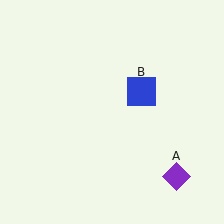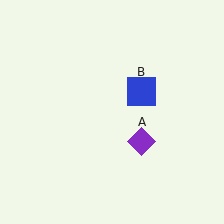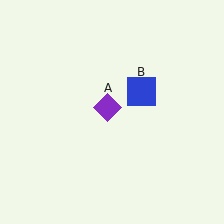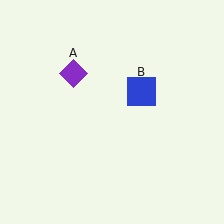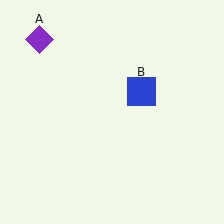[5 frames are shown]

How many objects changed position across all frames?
1 object changed position: purple diamond (object A).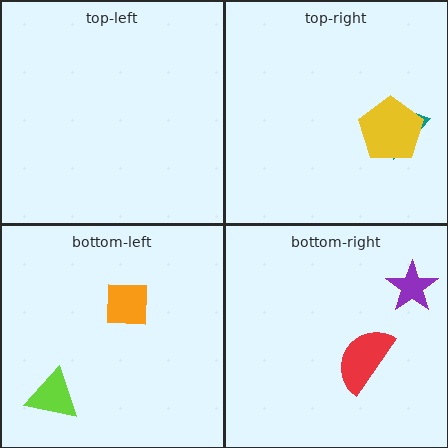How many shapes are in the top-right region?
2.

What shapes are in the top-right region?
The teal trapezoid, the yellow pentagon.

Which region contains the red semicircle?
The bottom-right region.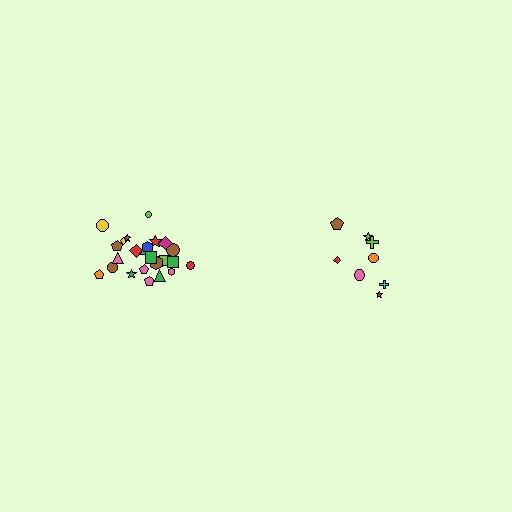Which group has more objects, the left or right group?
The left group.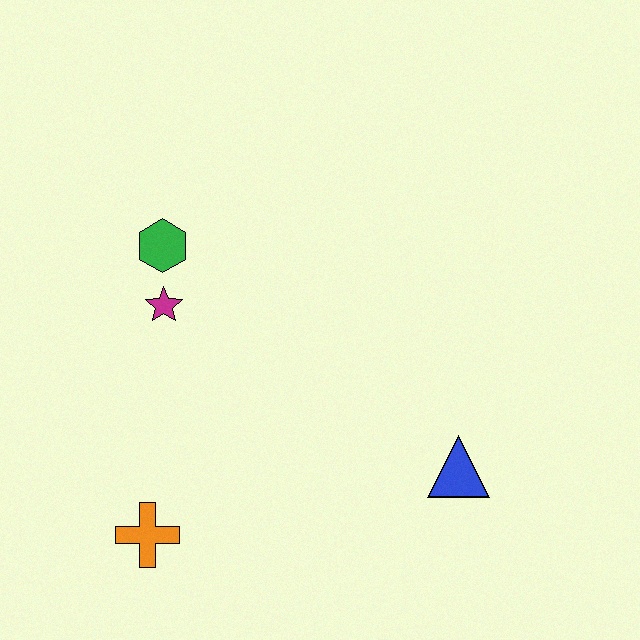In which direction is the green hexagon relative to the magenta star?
The green hexagon is above the magenta star.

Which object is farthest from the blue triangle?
The green hexagon is farthest from the blue triangle.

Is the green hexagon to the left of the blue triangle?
Yes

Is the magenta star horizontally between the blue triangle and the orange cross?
Yes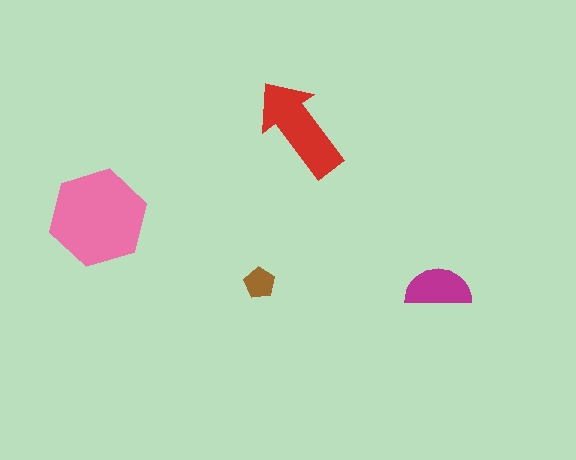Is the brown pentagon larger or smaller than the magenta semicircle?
Smaller.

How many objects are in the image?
There are 4 objects in the image.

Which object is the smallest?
The brown pentagon.